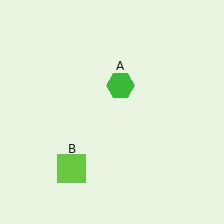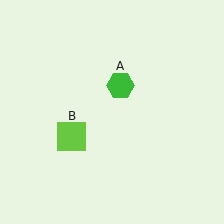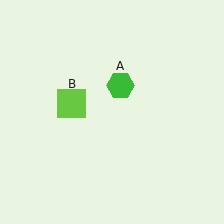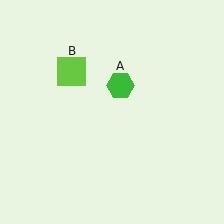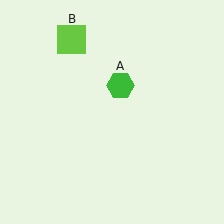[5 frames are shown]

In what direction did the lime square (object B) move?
The lime square (object B) moved up.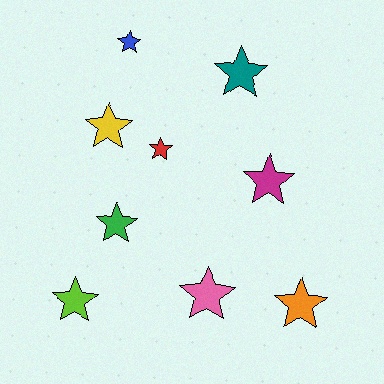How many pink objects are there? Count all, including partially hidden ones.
There is 1 pink object.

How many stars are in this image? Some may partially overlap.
There are 9 stars.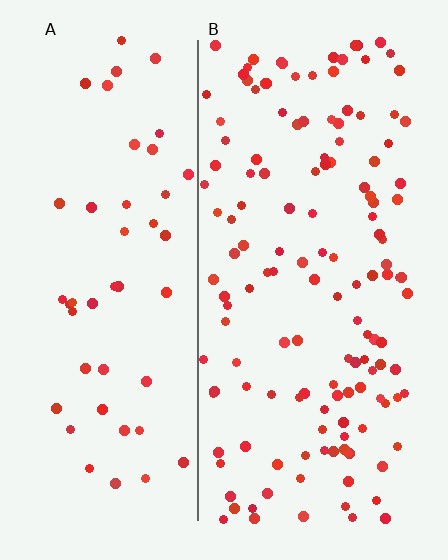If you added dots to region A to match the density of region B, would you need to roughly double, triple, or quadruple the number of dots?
Approximately triple.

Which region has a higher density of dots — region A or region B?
B (the right).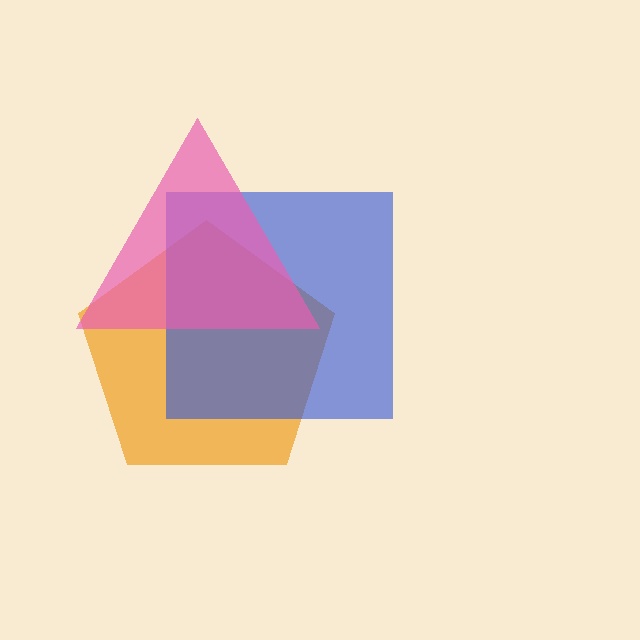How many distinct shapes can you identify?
There are 3 distinct shapes: an orange pentagon, a blue square, a pink triangle.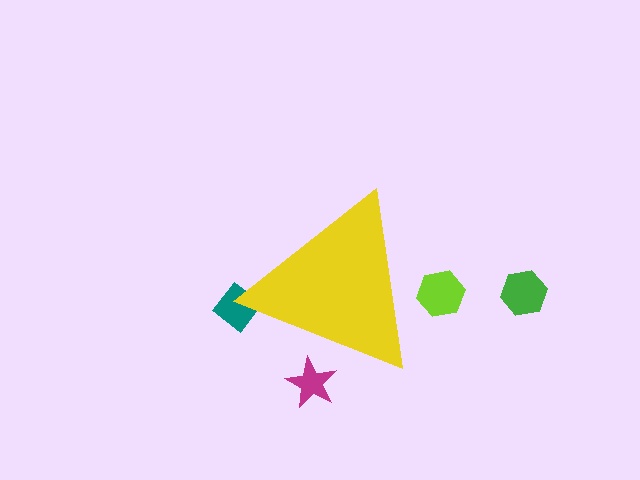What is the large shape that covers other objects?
A yellow triangle.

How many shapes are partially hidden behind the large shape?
3 shapes are partially hidden.